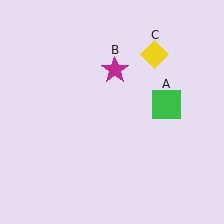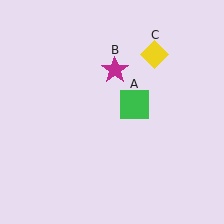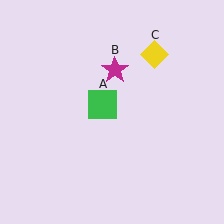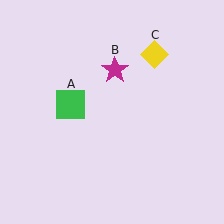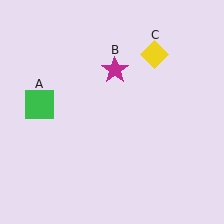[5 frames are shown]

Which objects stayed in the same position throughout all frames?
Magenta star (object B) and yellow diamond (object C) remained stationary.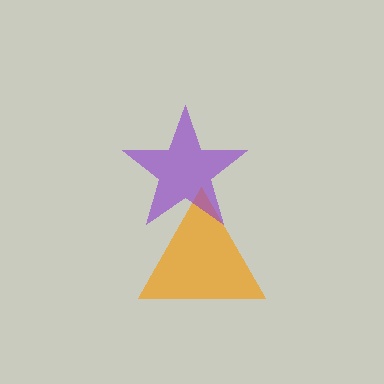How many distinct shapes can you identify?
There are 2 distinct shapes: an orange triangle, a purple star.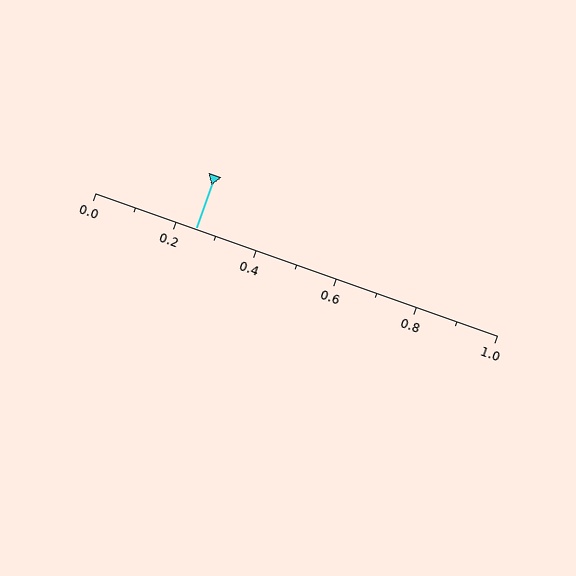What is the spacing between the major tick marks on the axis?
The major ticks are spaced 0.2 apart.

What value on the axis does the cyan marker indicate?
The marker indicates approximately 0.25.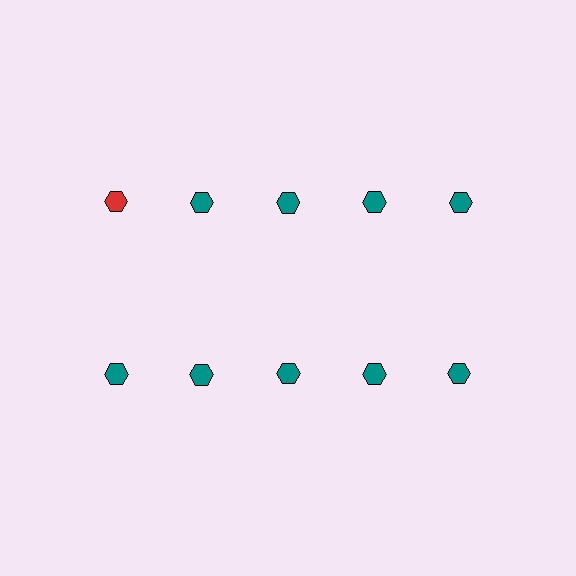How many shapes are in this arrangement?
There are 10 shapes arranged in a grid pattern.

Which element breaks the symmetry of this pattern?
The red hexagon in the top row, leftmost column breaks the symmetry. All other shapes are teal hexagons.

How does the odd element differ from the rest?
It has a different color: red instead of teal.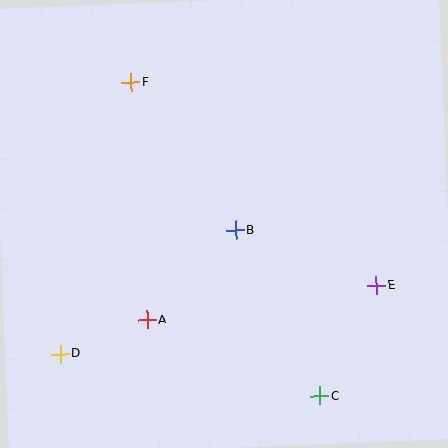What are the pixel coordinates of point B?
Point B is at (236, 230).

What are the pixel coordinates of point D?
Point D is at (60, 354).